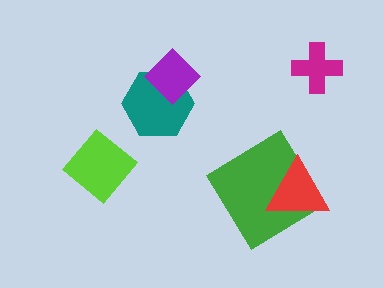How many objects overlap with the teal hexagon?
1 object overlaps with the teal hexagon.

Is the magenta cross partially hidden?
No, no other shape covers it.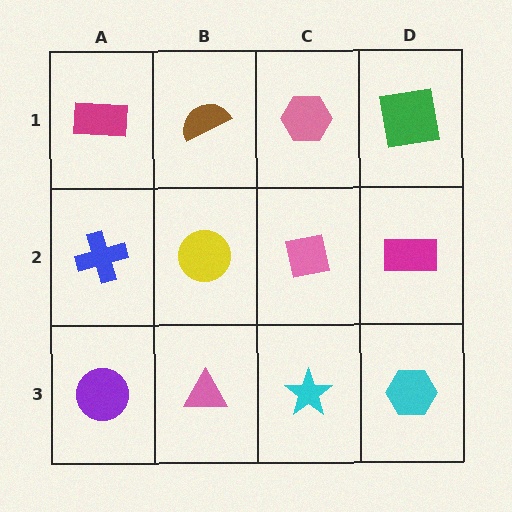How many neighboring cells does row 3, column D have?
2.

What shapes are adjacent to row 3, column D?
A magenta rectangle (row 2, column D), a cyan star (row 3, column C).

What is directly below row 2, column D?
A cyan hexagon.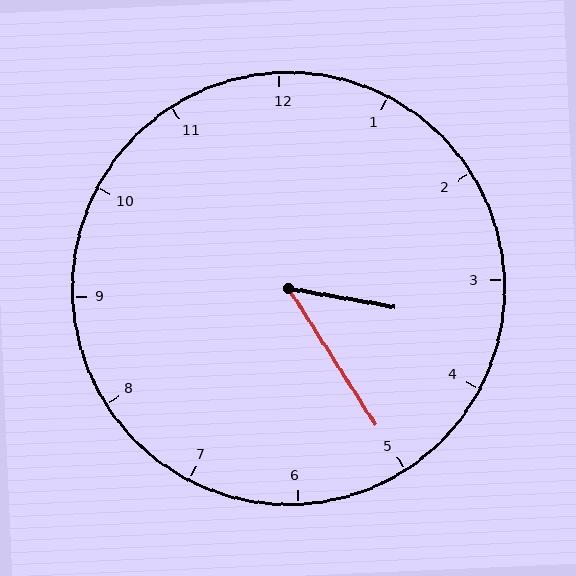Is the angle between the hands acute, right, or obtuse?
It is acute.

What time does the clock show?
3:25.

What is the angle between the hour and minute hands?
Approximately 48 degrees.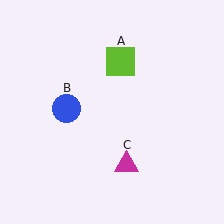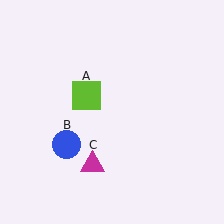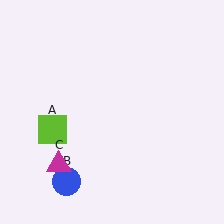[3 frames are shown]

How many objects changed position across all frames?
3 objects changed position: lime square (object A), blue circle (object B), magenta triangle (object C).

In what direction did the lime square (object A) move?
The lime square (object A) moved down and to the left.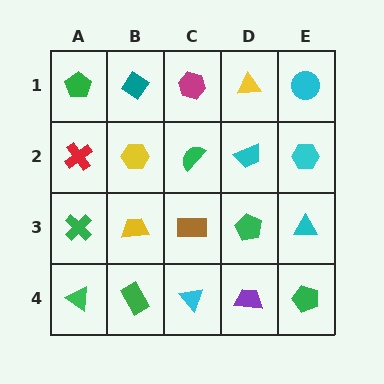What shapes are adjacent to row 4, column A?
A green cross (row 3, column A), a green rectangle (row 4, column B).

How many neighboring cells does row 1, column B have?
3.